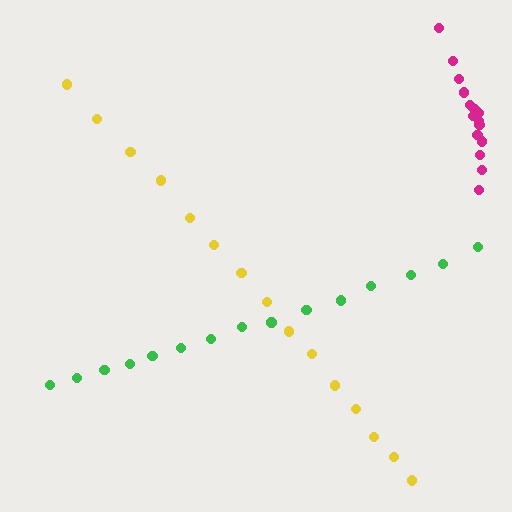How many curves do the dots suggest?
There are 3 distinct paths.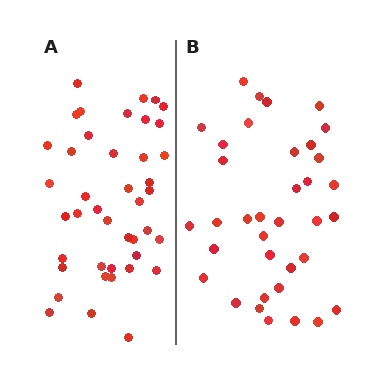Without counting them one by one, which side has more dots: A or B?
Region A (the left region) has more dots.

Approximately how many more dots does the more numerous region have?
Region A has about 6 more dots than region B.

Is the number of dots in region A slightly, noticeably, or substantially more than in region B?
Region A has only slightly more — the two regions are fairly close. The ratio is roughly 1.2 to 1.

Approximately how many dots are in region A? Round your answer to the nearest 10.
About 40 dots. (The exact count is 42, which rounds to 40.)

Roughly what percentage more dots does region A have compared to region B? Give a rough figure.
About 15% more.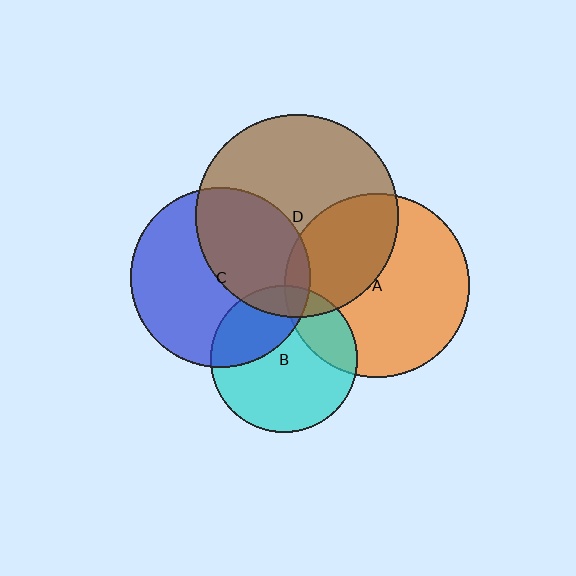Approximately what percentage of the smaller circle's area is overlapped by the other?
Approximately 45%.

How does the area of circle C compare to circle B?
Approximately 1.5 times.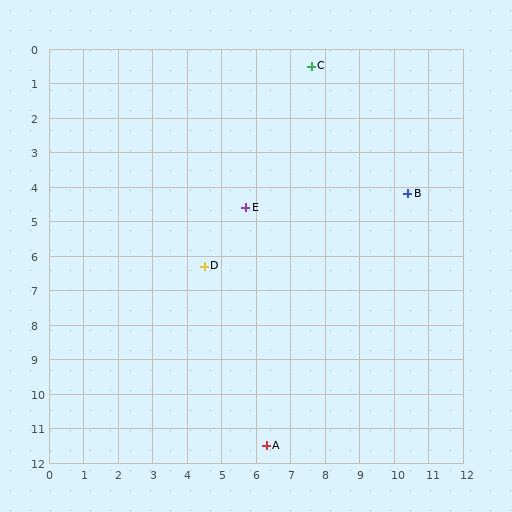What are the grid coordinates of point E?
Point E is at approximately (5.7, 4.6).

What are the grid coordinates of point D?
Point D is at approximately (4.5, 6.3).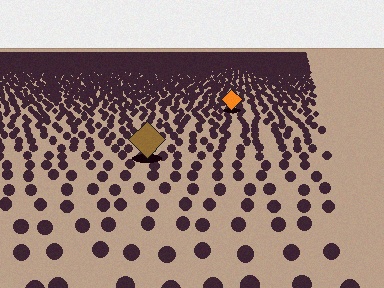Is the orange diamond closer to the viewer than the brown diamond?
No. The brown diamond is closer — you can tell from the texture gradient: the ground texture is coarser near it.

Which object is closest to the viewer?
The brown diamond is closest. The texture marks near it are larger and more spread out.